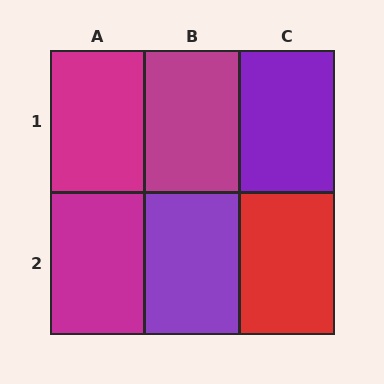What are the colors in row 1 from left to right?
Magenta, magenta, purple.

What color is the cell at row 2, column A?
Magenta.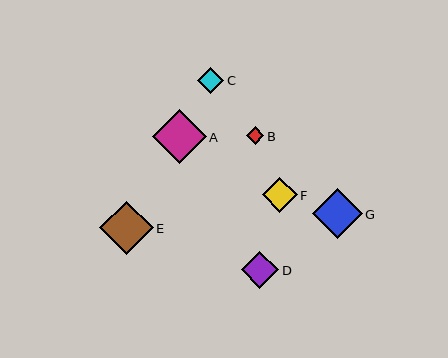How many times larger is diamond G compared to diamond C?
Diamond G is approximately 1.9 times the size of diamond C.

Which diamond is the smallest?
Diamond B is the smallest with a size of approximately 18 pixels.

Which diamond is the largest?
Diamond A is the largest with a size of approximately 54 pixels.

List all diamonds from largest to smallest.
From largest to smallest: A, E, G, D, F, C, B.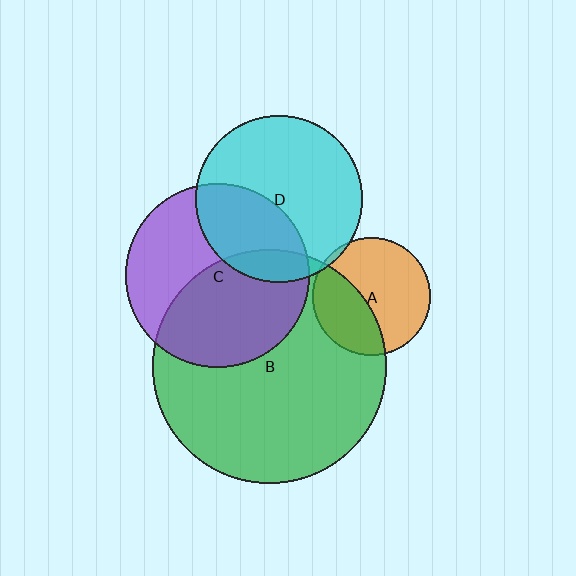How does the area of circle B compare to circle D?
Approximately 2.0 times.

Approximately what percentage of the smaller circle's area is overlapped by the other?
Approximately 50%.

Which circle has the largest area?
Circle B (green).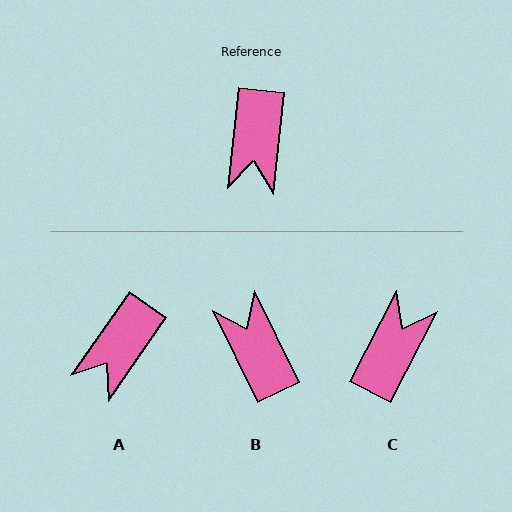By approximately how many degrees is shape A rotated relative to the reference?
Approximately 28 degrees clockwise.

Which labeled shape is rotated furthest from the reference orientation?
C, about 159 degrees away.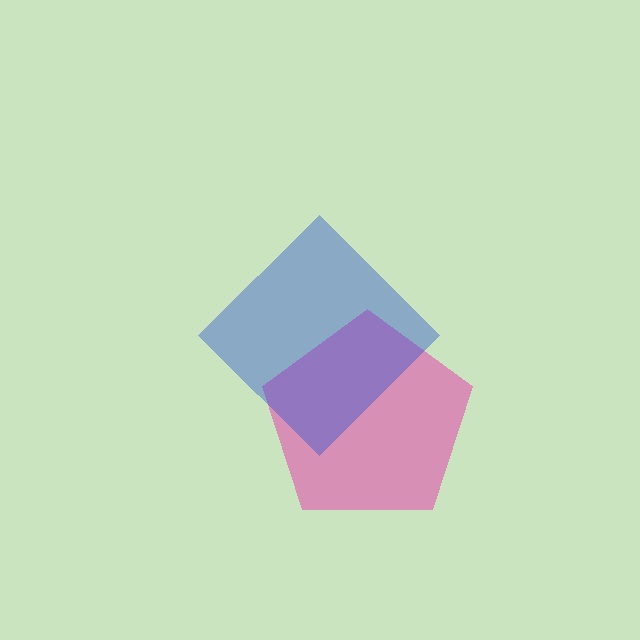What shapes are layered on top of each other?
The layered shapes are: a pink pentagon, a blue diamond.